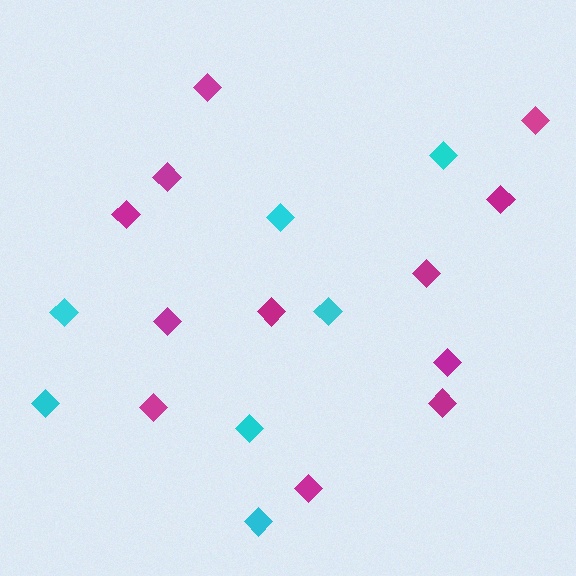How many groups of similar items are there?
There are 2 groups: one group of cyan diamonds (7) and one group of magenta diamonds (12).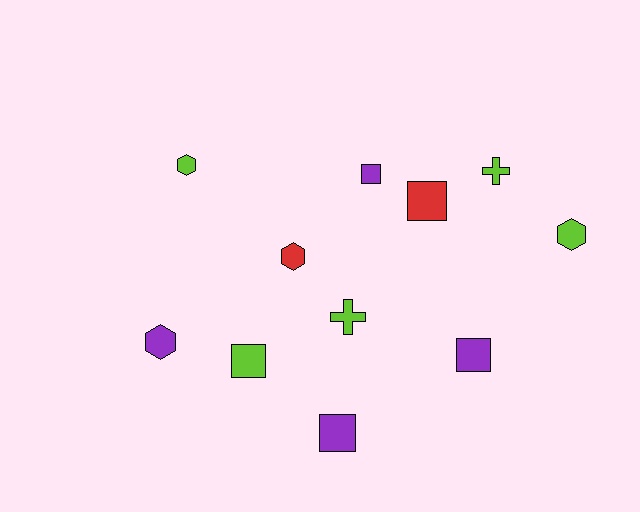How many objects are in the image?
There are 11 objects.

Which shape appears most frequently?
Square, with 5 objects.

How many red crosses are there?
There are no red crosses.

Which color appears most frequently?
Lime, with 5 objects.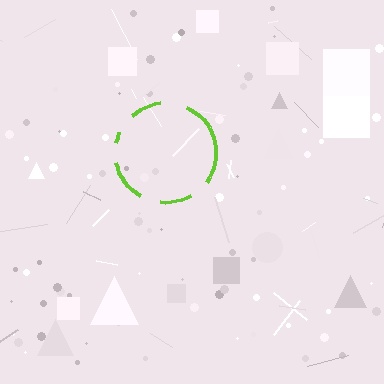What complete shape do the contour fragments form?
The contour fragments form a circle.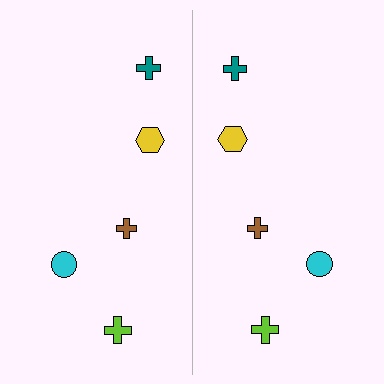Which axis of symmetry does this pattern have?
The pattern has a vertical axis of symmetry running through the center of the image.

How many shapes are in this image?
There are 10 shapes in this image.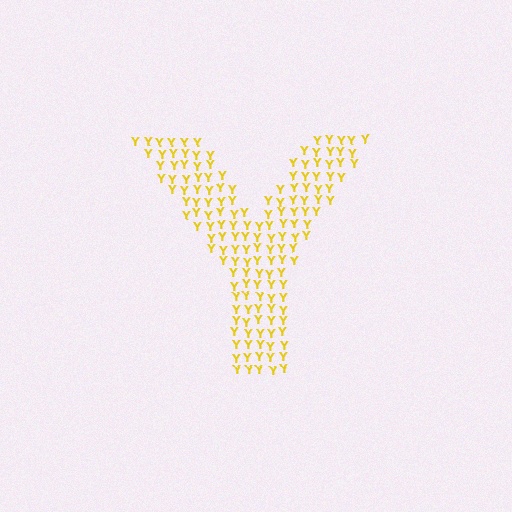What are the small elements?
The small elements are letter Y's.